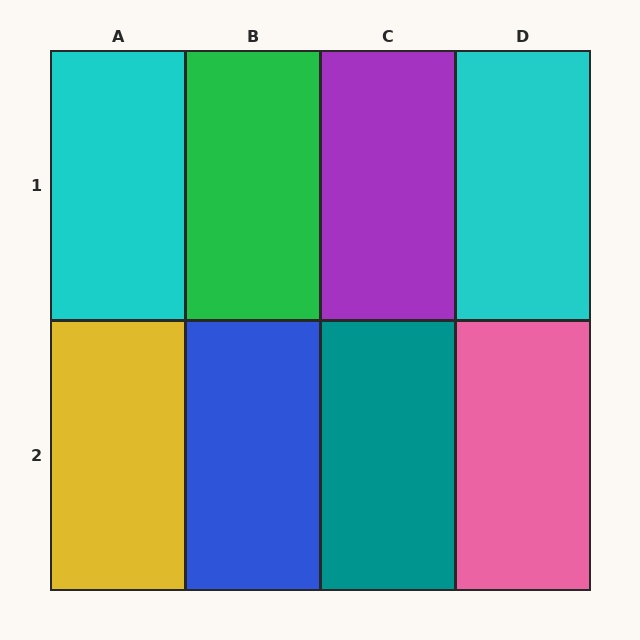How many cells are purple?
1 cell is purple.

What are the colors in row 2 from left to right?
Yellow, blue, teal, pink.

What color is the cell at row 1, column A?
Cyan.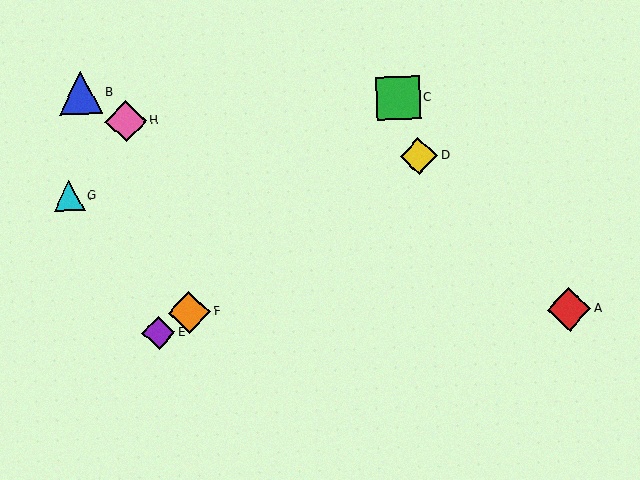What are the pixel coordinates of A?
Object A is at (569, 309).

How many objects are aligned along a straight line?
3 objects (D, E, F) are aligned along a straight line.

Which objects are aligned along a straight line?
Objects D, E, F are aligned along a straight line.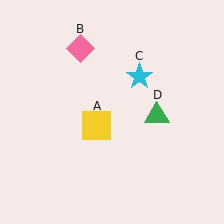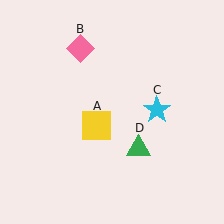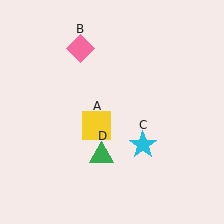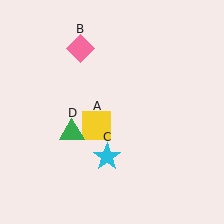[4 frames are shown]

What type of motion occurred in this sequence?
The cyan star (object C), green triangle (object D) rotated clockwise around the center of the scene.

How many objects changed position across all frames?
2 objects changed position: cyan star (object C), green triangle (object D).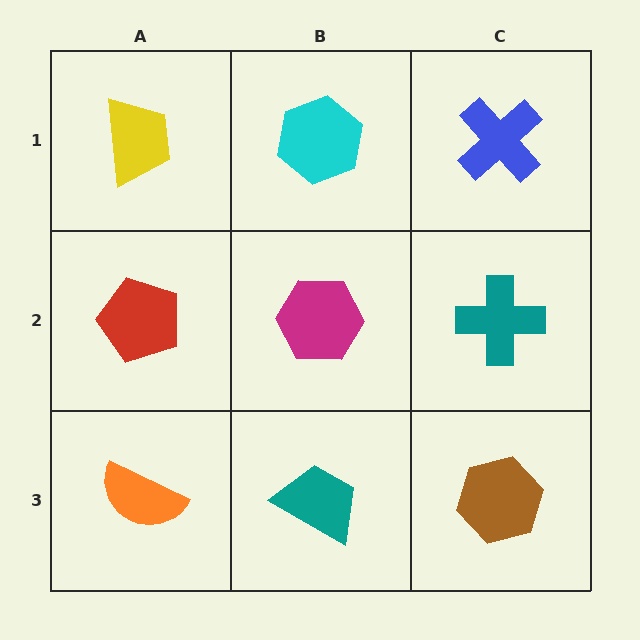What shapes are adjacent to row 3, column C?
A teal cross (row 2, column C), a teal trapezoid (row 3, column B).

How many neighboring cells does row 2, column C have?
3.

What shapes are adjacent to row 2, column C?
A blue cross (row 1, column C), a brown hexagon (row 3, column C), a magenta hexagon (row 2, column B).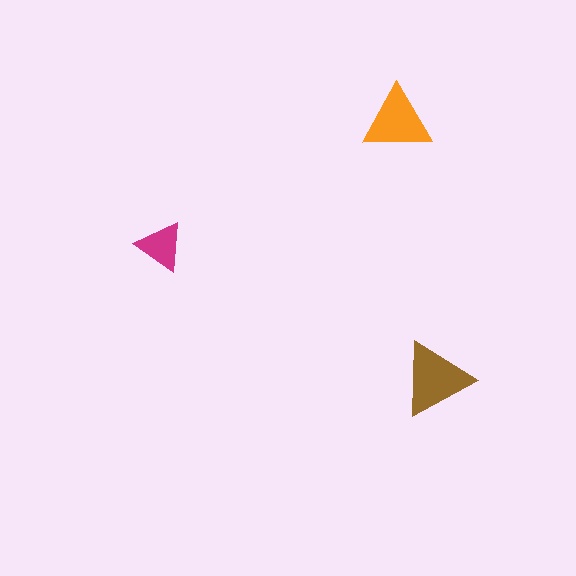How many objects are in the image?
There are 3 objects in the image.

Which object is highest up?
The orange triangle is topmost.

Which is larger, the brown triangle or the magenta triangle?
The brown one.